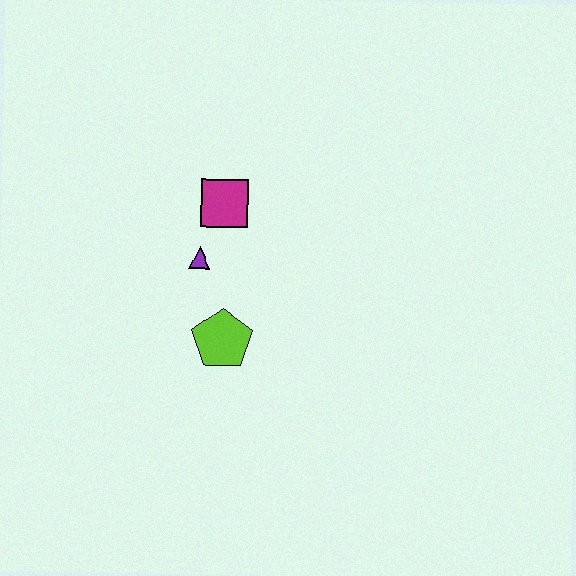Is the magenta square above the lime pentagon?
Yes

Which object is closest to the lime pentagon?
The purple triangle is closest to the lime pentagon.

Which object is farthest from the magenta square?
The lime pentagon is farthest from the magenta square.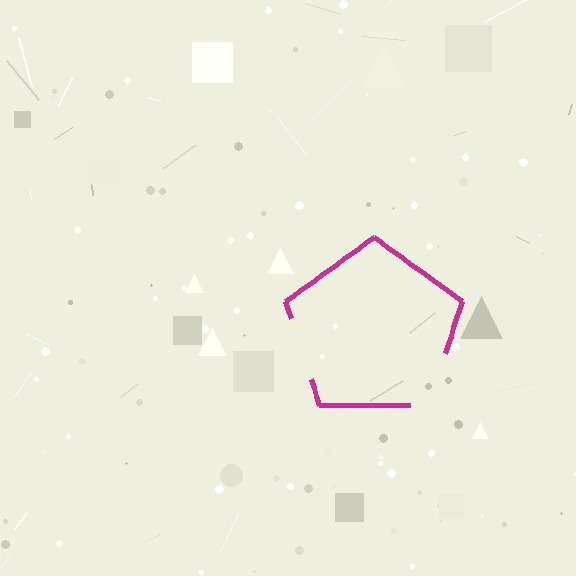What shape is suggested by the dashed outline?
The dashed outline suggests a pentagon.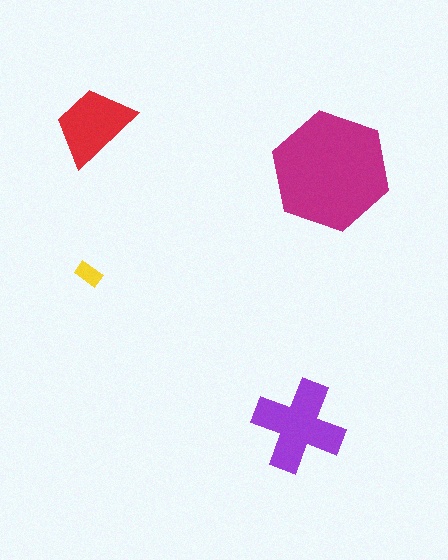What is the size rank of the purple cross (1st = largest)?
2nd.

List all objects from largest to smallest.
The magenta hexagon, the purple cross, the red trapezoid, the yellow rectangle.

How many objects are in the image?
There are 4 objects in the image.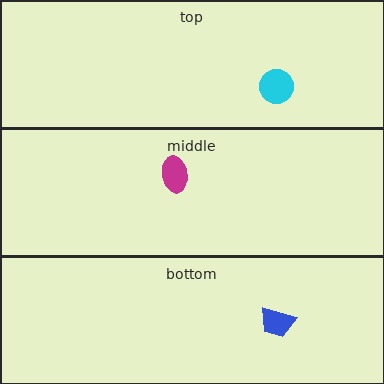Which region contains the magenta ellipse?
The middle region.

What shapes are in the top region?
The cyan circle.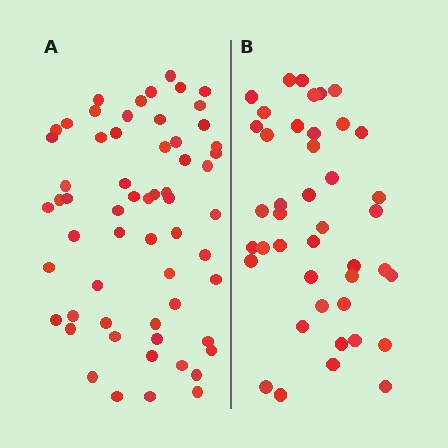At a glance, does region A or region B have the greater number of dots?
Region A (the left region) has more dots.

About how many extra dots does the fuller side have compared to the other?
Region A has approximately 20 more dots than region B.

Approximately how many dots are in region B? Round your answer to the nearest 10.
About 40 dots. (The exact count is 42, which rounds to 40.)